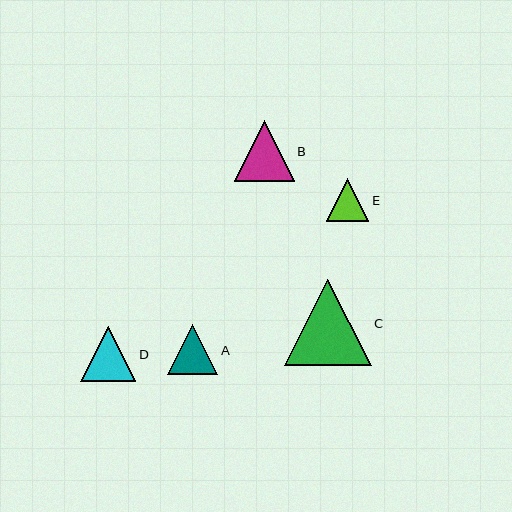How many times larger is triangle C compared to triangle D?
Triangle C is approximately 1.6 times the size of triangle D.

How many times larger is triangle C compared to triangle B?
Triangle C is approximately 1.4 times the size of triangle B.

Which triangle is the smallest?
Triangle E is the smallest with a size of approximately 43 pixels.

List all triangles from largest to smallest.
From largest to smallest: C, B, D, A, E.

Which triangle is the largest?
Triangle C is the largest with a size of approximately 87 pixels.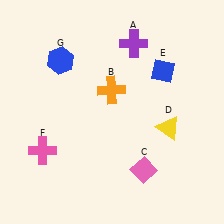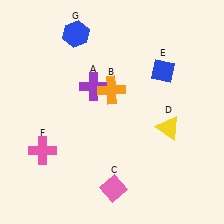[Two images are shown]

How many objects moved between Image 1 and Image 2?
3 objects moved between the two images.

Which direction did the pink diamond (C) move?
The pink diamond (C) moved left.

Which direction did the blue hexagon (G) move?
The blue hexagon (G) moved up.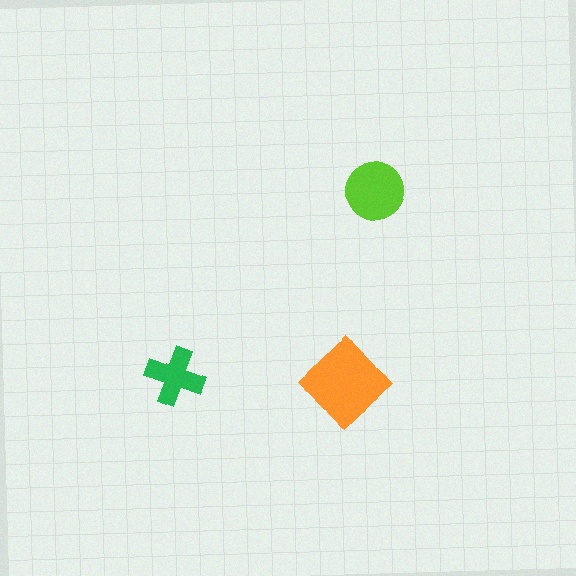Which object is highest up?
The lime circle is topmost.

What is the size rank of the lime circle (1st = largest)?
2nd.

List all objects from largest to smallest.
The orange diamond, the lime circle, the green cross.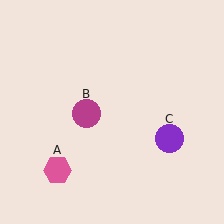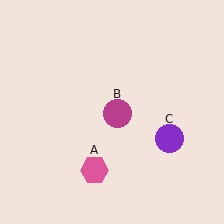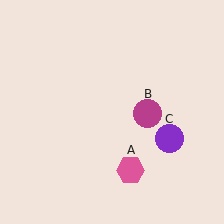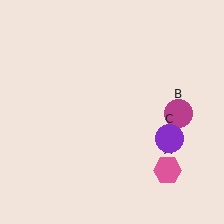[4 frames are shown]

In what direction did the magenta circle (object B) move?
The magenta circle (object B) moved right.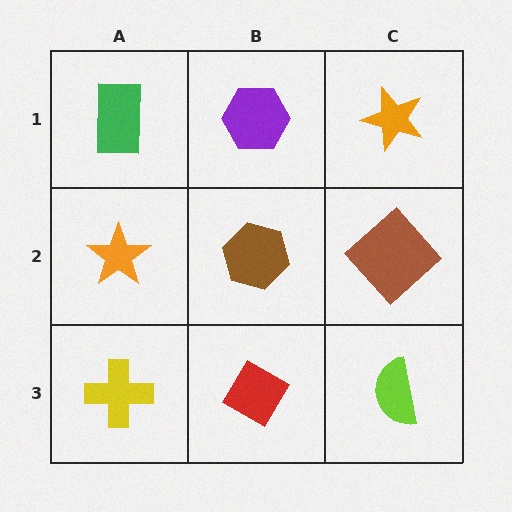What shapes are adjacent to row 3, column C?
A brown diamond (row 2, column C), a red diamond (row 3, column B).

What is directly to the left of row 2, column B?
An orange star.